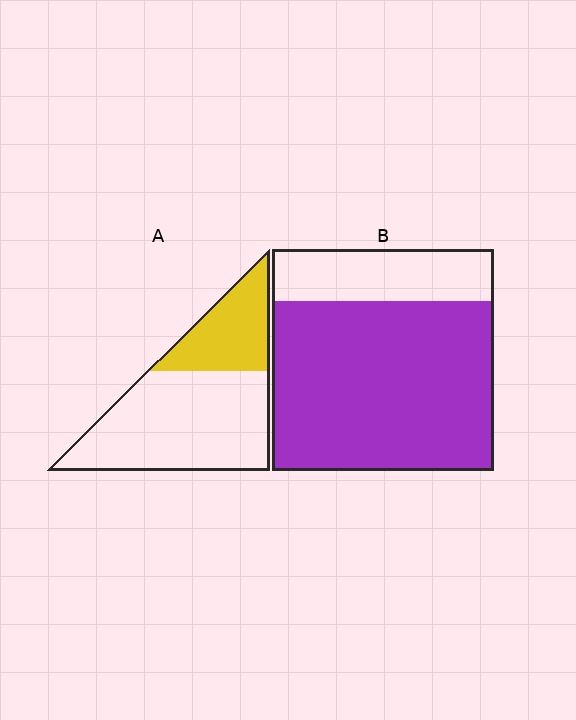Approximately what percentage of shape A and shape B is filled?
A is approximately 30% and B is approximately 75%.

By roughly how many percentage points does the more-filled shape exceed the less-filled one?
By roughly 45 percentage points (B over A).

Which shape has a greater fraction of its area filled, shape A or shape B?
Shape B.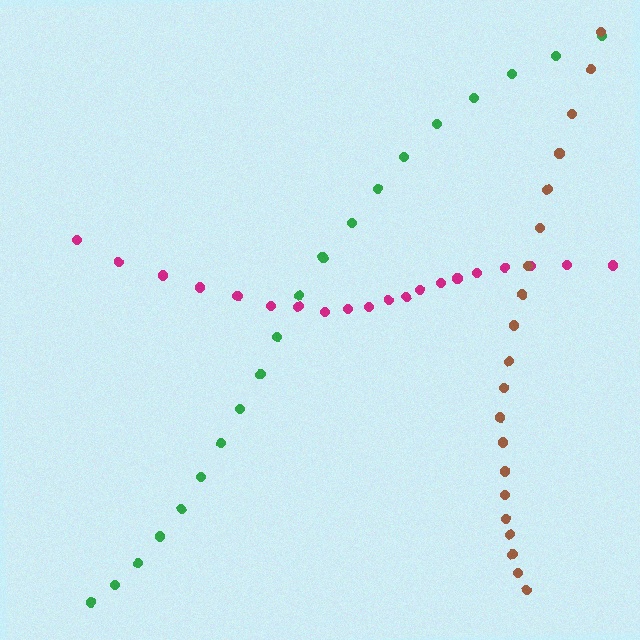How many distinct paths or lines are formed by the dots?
There are 3 distinct paths.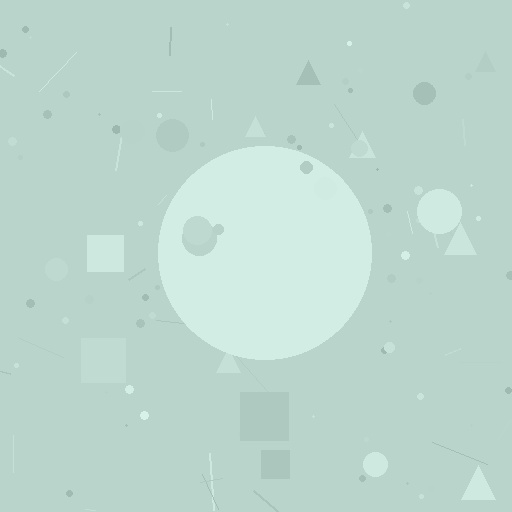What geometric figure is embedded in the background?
A circle is embedded in the background.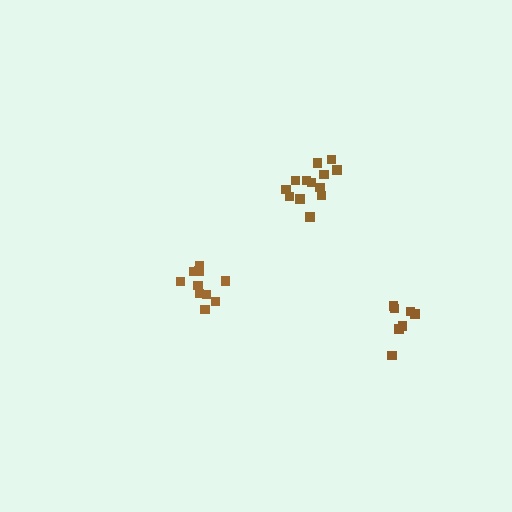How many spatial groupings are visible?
There are 3 spatial groupings.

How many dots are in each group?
Group 1: 7 dots, Group 2: 10 dots, Group 3: 13 dots (30 total).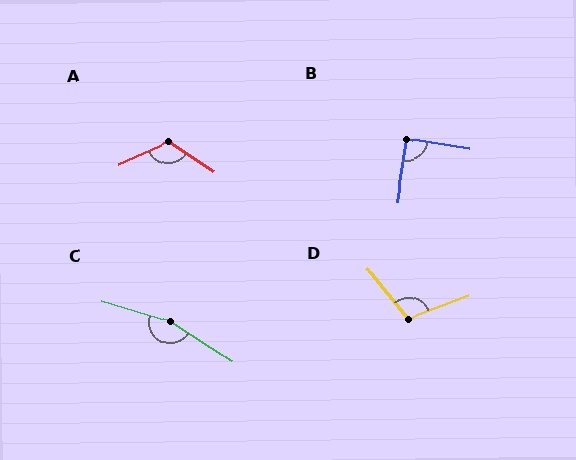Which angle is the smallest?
B, at approximately 89 degrees.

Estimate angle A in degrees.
Approximately 121 degrees.